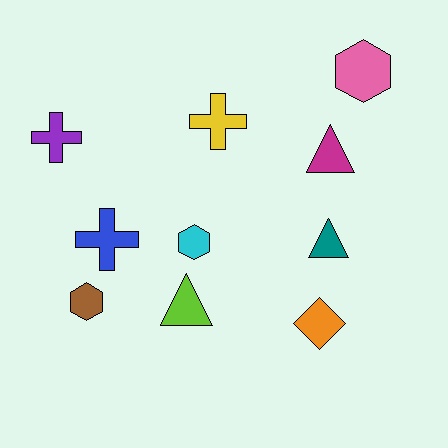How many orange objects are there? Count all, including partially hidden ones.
There is 1 orange object.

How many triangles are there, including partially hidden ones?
There are 3 triangles.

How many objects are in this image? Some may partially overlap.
There are 10 objects.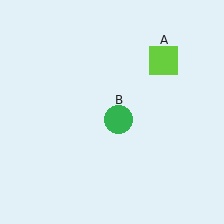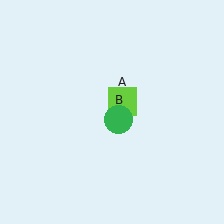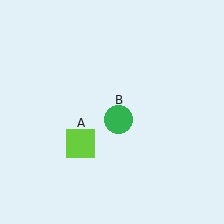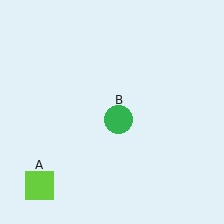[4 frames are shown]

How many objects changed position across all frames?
1 object changed position: lime square (object A).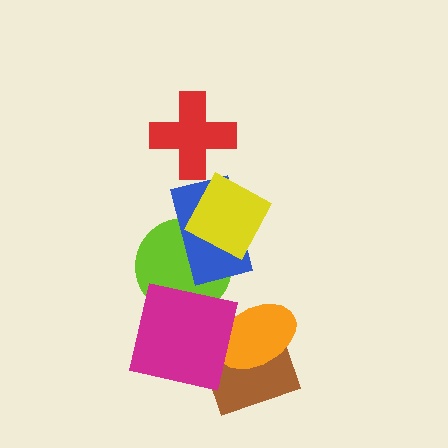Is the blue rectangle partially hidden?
Yes, it is partially covered by another shape.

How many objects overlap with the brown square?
2 objects overlap with the brown square.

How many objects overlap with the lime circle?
3 objects overlap with the lime circle.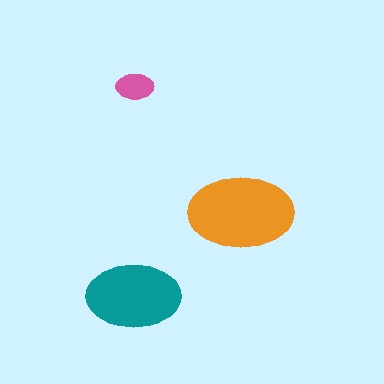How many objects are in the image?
There are 3 objects in the image.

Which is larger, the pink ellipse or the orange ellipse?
The orange one.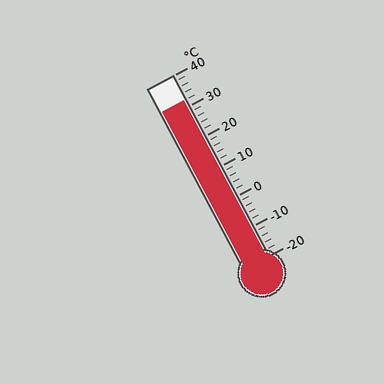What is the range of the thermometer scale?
The thermometer scale ranges from -20°C to 40°C.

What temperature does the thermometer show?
The thermometer shows approximately 32°C.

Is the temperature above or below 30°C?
The temperature is above 30°C.